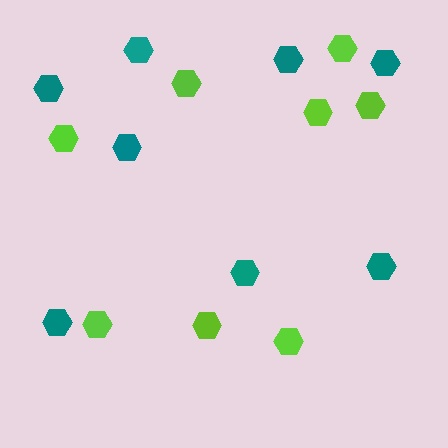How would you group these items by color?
There are 2 groups: one group of lime hexagons (8) and one group of teal hexagons (8).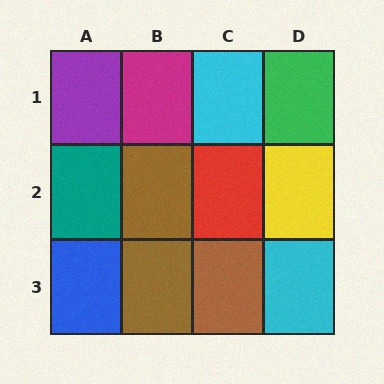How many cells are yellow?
1 cell is yellow.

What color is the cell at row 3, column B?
Brown.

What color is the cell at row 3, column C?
Brown.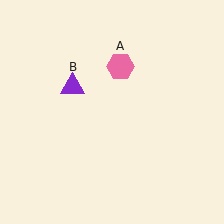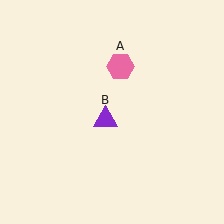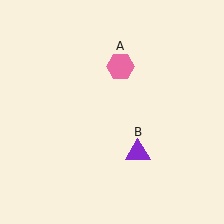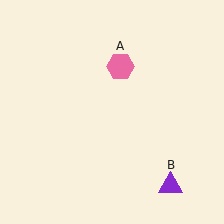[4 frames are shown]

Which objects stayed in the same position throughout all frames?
Pink hexagon (object A) remained stationary.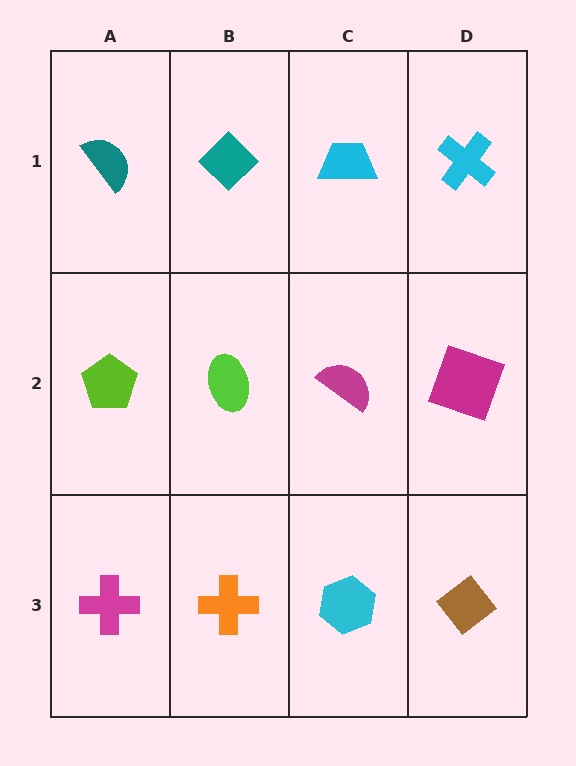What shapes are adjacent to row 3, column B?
A lime ellipse (row 2, column B), a magenta cross (row 3, column A), a cyan hexagon (row 3, column C).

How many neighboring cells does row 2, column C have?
4.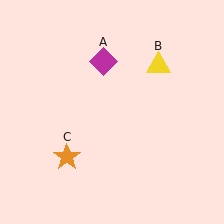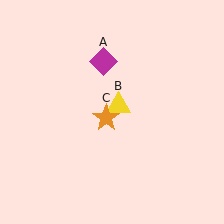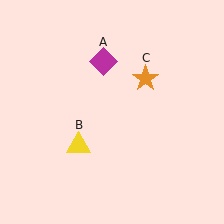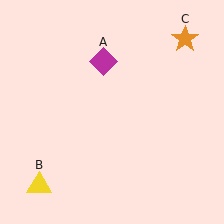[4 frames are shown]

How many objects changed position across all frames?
2 objects changed position: yellow triangle (object B), orange star (object C).